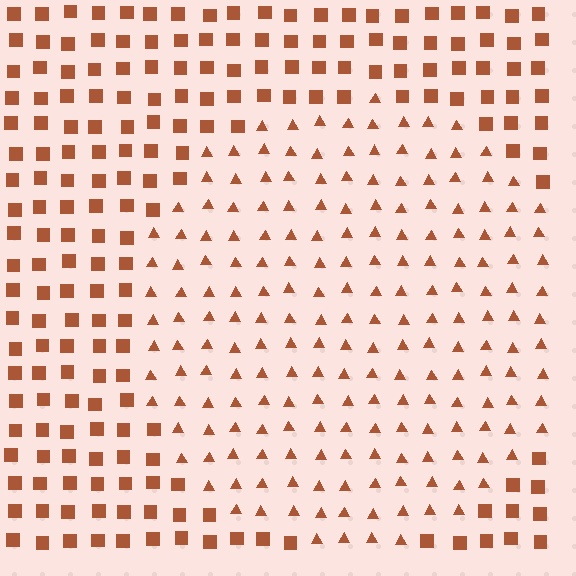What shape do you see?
I see a circle.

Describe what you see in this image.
The image is filled with small brown elements arranged in a uniform grid. A circle-shaped region contains triangles, while the surrounding area contains squares. The boundary is defined purely by the change in element shape.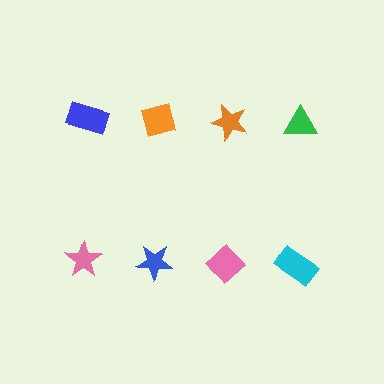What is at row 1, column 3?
An orange star.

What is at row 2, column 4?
A cyan rectangle.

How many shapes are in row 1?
4 shapes.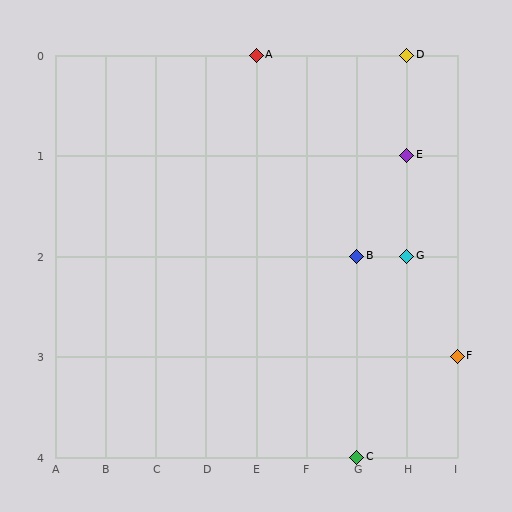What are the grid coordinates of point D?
Point D is at grid coordinates (H, 0).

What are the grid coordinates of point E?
Point E is at grid coordinates (H, 1).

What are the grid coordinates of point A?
Point A is at grid coordinates (E, 0).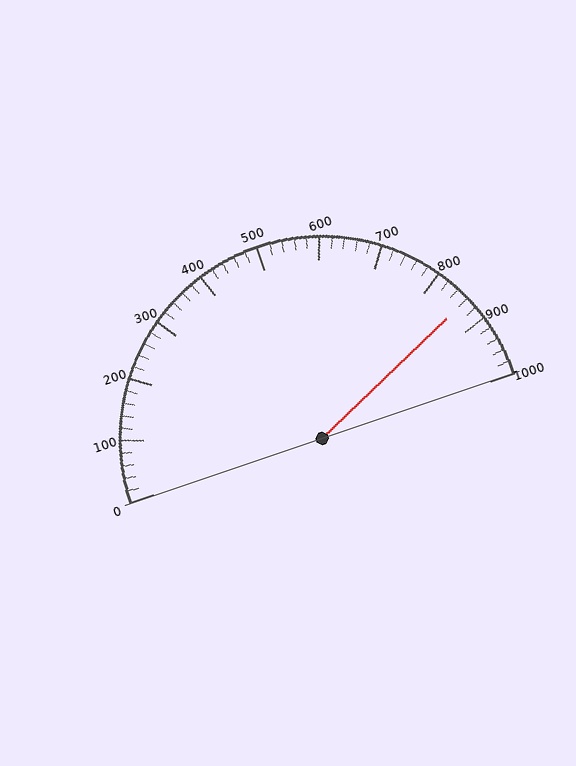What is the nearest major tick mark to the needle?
The nearest major tick mark is 900.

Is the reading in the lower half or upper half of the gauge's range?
The reading is in the upper half of the range (0 to 1000).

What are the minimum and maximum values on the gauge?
The gauge ranges from 0 to 1000.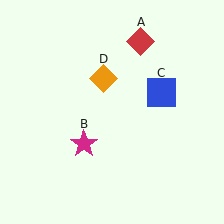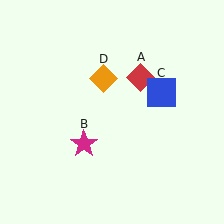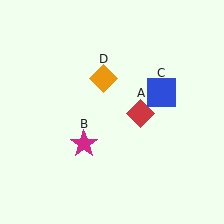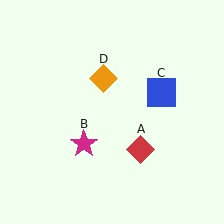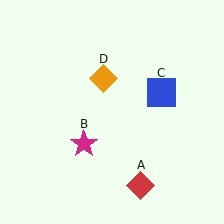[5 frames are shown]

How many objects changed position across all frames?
1 object changed position: red diamond (object A).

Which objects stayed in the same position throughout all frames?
Magenta star (object B) and blue square (object C) and orange diamond (object D) remained stationary.